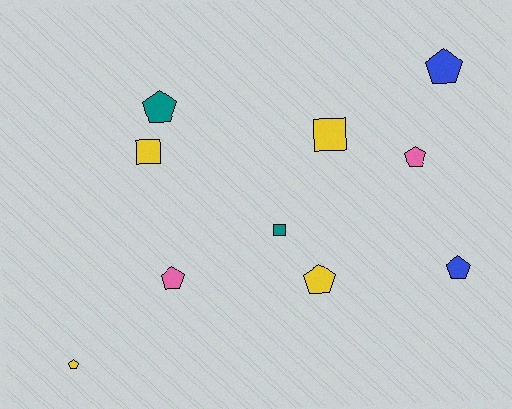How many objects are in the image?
There are 10 objects.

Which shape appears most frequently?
Pentagon, with 7 objects.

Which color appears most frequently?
Yellow, with 4 objects.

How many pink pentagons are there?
There are 2 pink pentagons.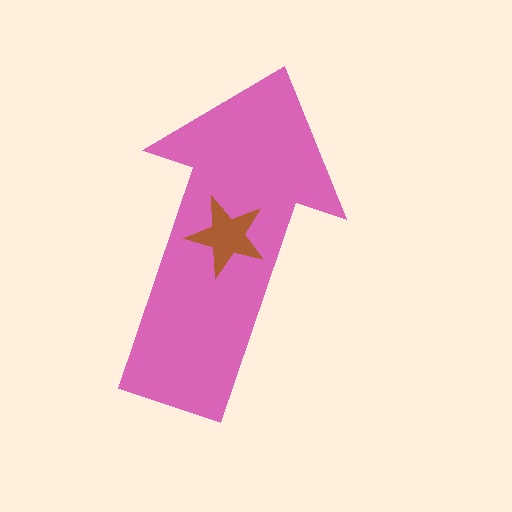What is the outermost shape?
The pink arrow.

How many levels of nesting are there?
2.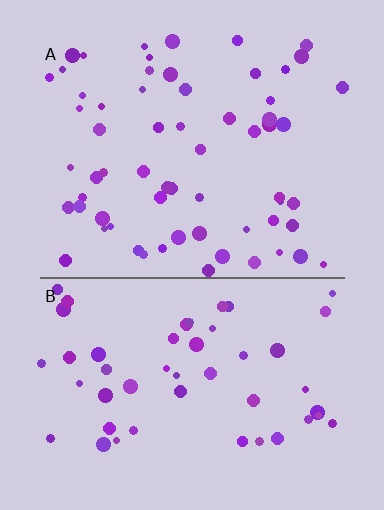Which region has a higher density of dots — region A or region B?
A (the top).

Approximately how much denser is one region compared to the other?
Approximately 1.3× — region A over region B.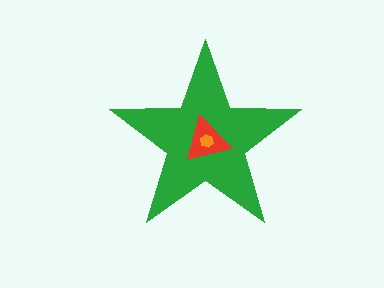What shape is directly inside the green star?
The red triangle.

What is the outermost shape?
The green star.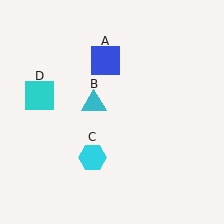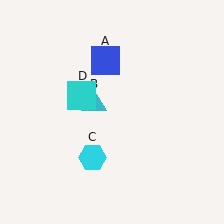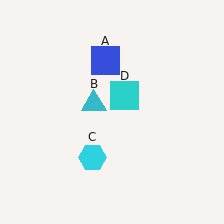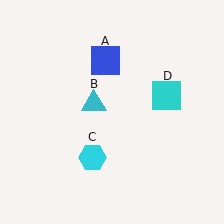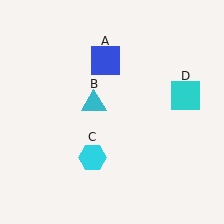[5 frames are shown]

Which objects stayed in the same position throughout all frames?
Blue square (object A) and cyan triangle (object B) and cyan hexagon (object C) remained stationary.